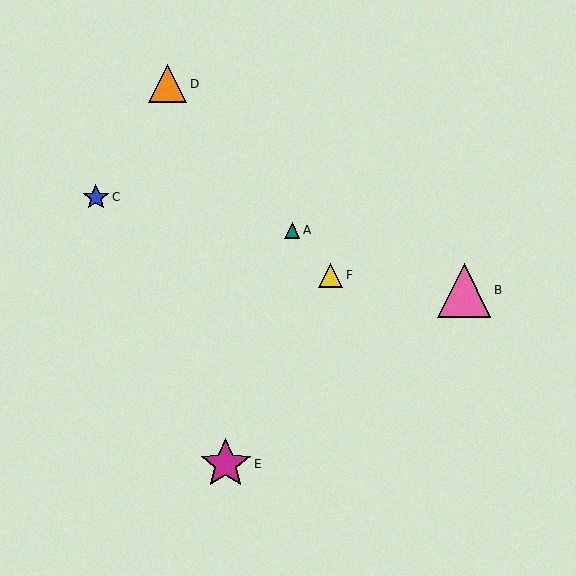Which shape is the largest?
The pink triangle (labeled B) is the largest.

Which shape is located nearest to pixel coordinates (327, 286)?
The yellow triangle (labeled F) at (331, 275) is nearest to that location.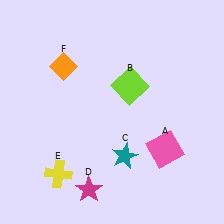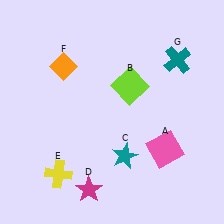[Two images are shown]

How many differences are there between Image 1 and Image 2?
There is 1 difference between the two images.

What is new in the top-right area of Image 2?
A teal cross (G) was added in the top-right area of Image 2.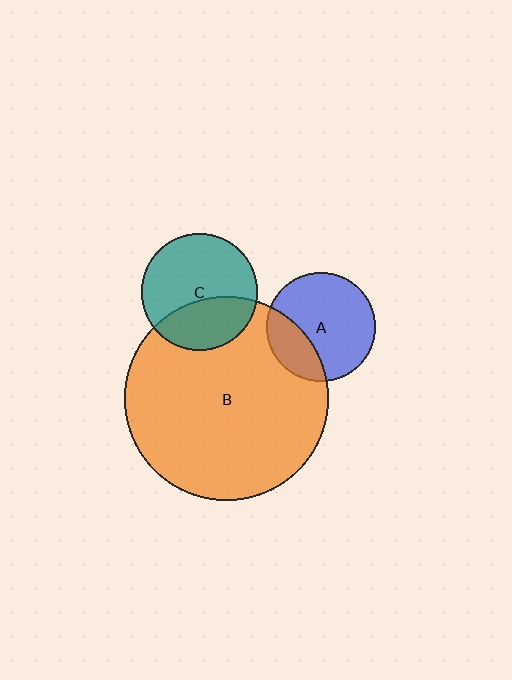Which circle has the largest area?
Circle B (orange).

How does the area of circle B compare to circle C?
Approximately 3.1 times.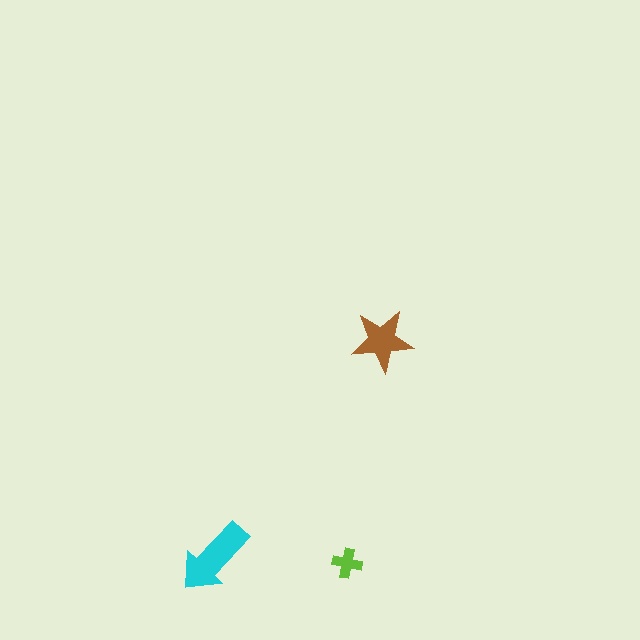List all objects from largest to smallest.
The cyan arrow, the brown star, the lime cross.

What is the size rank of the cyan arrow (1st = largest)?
1st.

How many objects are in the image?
There are 3 objects in the image.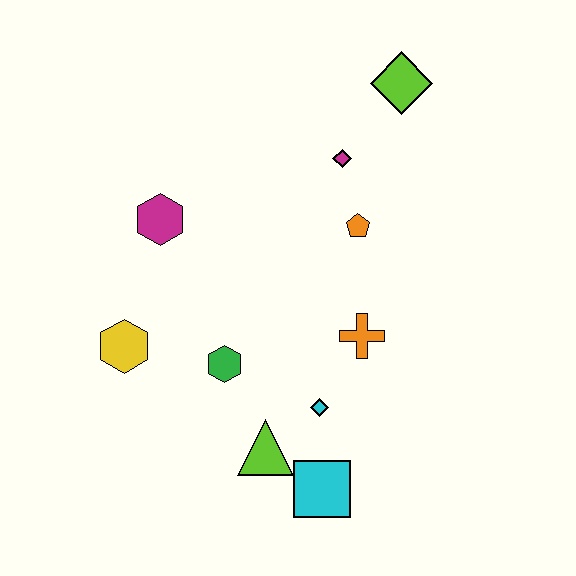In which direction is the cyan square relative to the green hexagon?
The cyan square is below the green hexagon.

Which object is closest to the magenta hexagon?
The yellow hexagon is closest to the magenta hexagon.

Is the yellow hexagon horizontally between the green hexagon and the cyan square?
No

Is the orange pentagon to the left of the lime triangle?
No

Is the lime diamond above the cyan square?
Yes